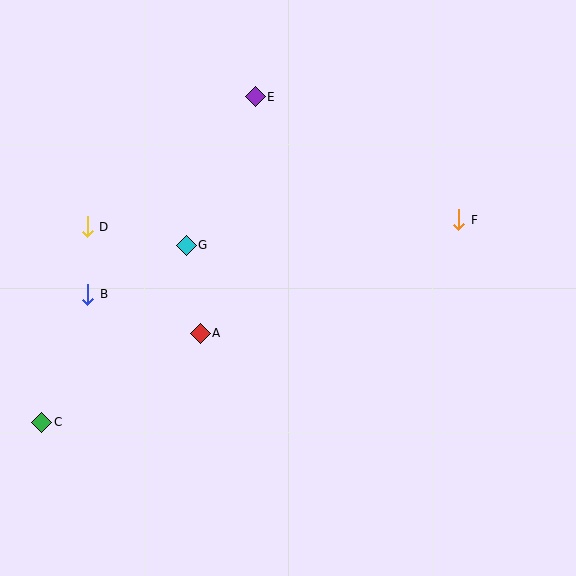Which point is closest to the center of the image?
Point A at (200, 333) is closest to the center.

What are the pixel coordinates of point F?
Point F is at (459, 220).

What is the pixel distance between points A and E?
The distance between A and E is 243 pixels.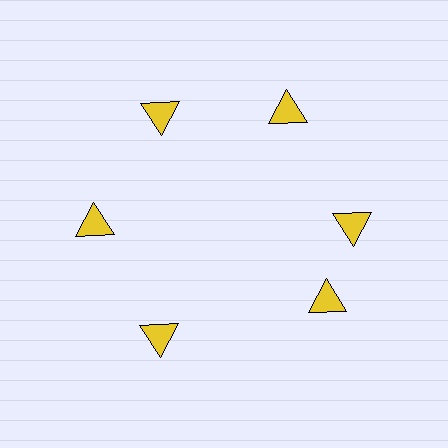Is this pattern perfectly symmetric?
No. The 6 yellow triangles are arranged in a ring, but one element near the 5 o'clock position is rotated out of alignment along the ring, breaking the 6-fold rotational symmetry.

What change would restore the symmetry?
The symmetry would be restored by rotating it back into even spacing with its neighbors so that all 6 triangles sit at equal angles and equal distance from the center.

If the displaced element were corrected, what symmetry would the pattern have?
It would have 6-fold rotational symmetry — the pattern would map onto itself every 60 degrees.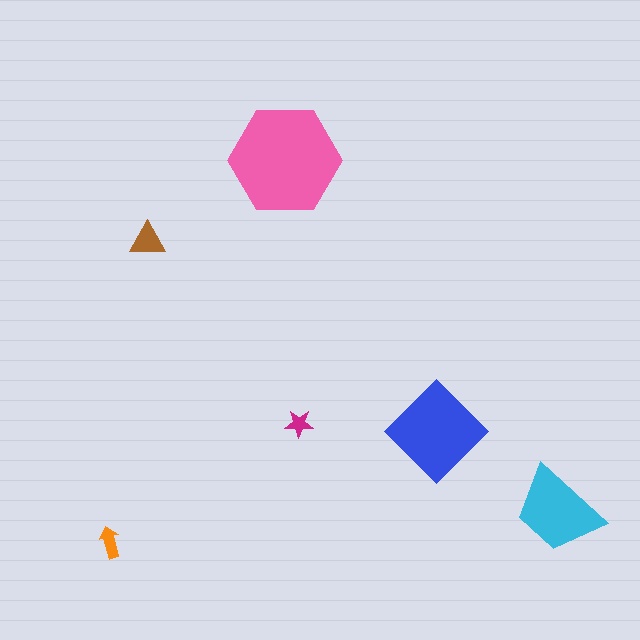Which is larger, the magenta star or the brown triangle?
The brown triangle.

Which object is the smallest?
The magenta star.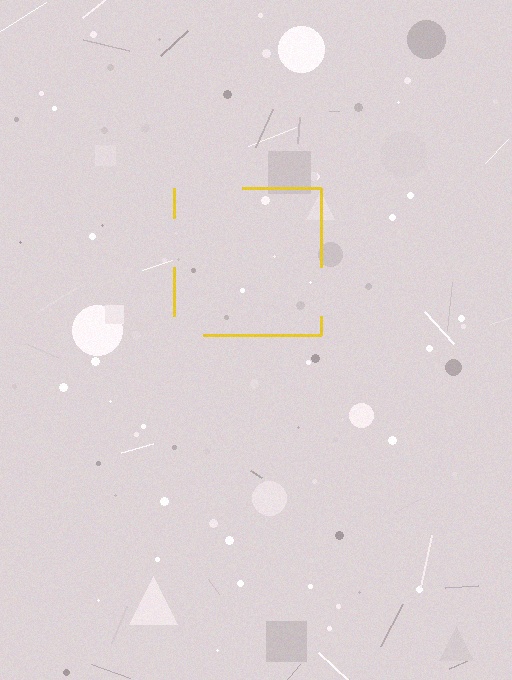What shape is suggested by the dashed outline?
The dashed outline suggests a square.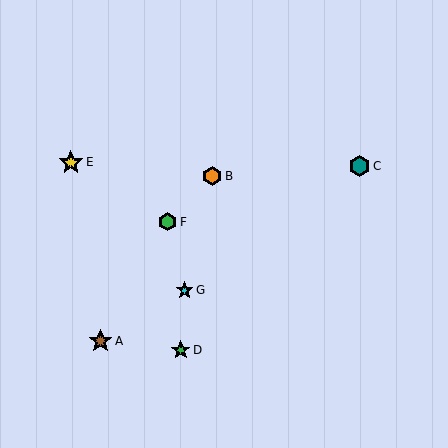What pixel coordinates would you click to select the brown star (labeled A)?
Click at (100, 341) to select the brown star A.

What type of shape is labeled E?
Shape E is a yellow star.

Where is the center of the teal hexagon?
The center of the teal hexagon is at (360, 166).